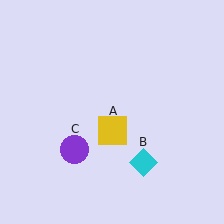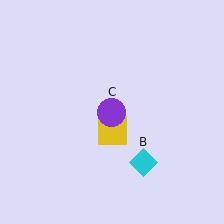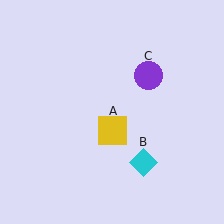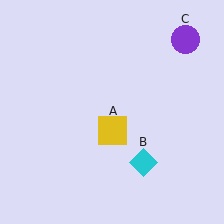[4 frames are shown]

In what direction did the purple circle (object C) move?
The purple circle (object C) moved up and to the right.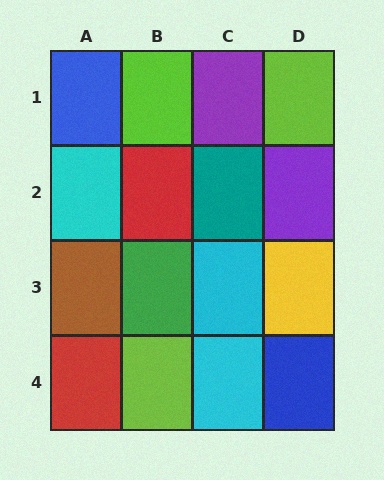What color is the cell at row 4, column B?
Lime.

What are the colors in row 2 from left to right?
Cyan, red, teal, purple.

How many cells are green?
1 cell is green.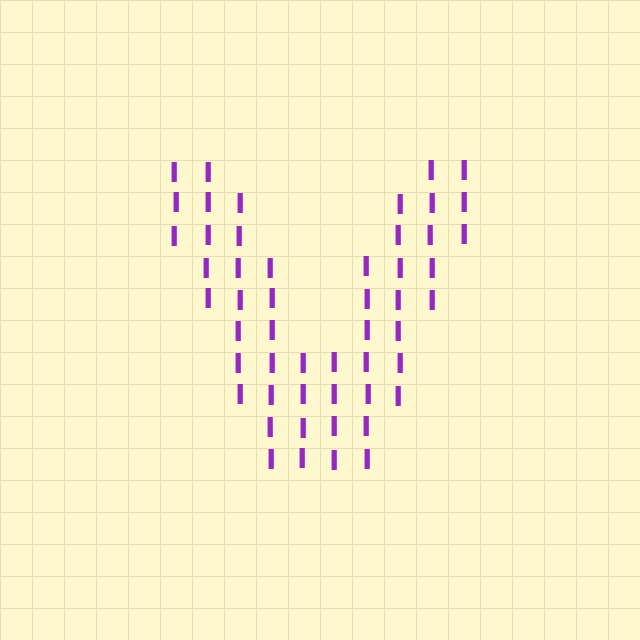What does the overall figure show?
The overall figure shows the letter V.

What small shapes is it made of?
It is made of small letter I's.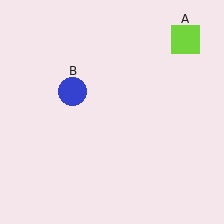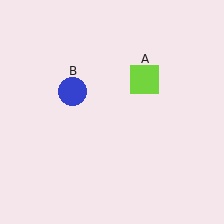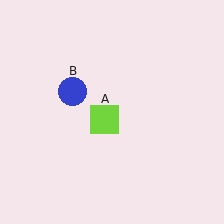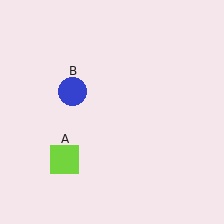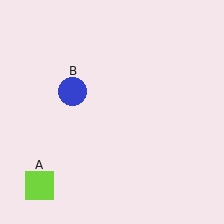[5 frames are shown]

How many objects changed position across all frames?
1 object changed position: lime square (object A).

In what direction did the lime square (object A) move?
The lime square (object A) moved down and to the left.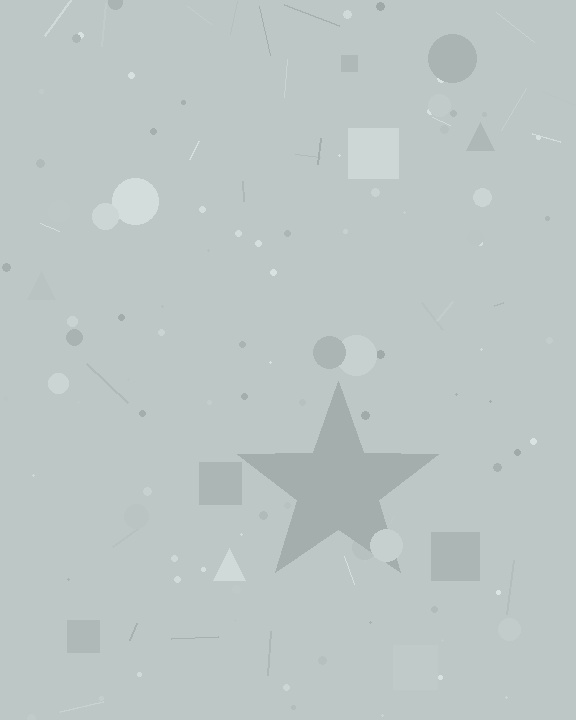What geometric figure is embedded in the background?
A star is embedded in the background.